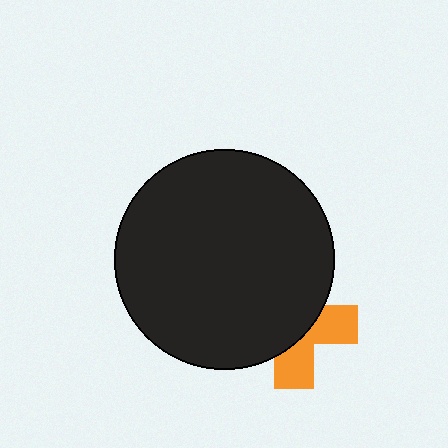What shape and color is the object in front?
The object in front is a black circle.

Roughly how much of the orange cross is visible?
A small part of it is visible (roughly 39%).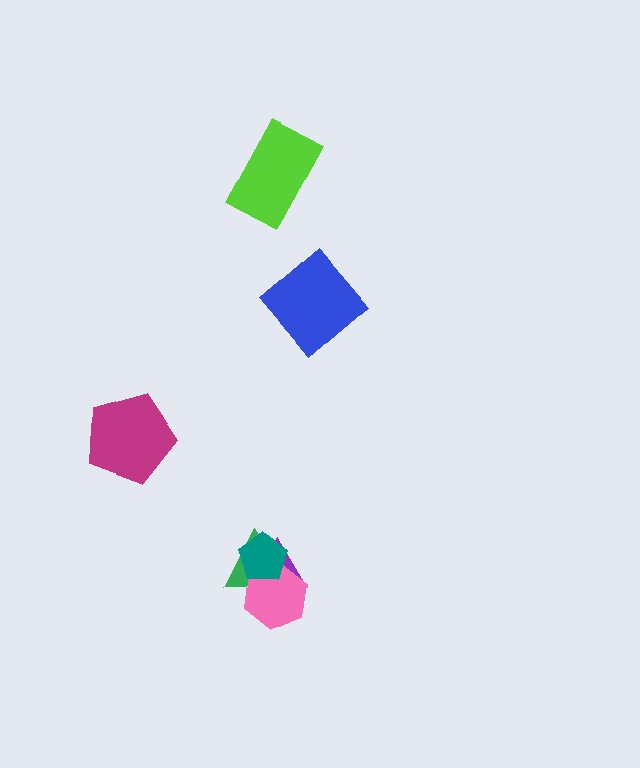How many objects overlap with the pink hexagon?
3 objects overlap with the pink hexagon.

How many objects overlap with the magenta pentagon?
0 objects overlap with the magenta pentagon.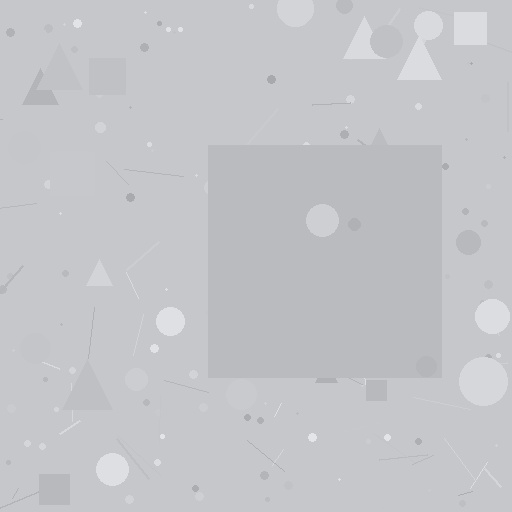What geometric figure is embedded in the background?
A square is embedded in the background.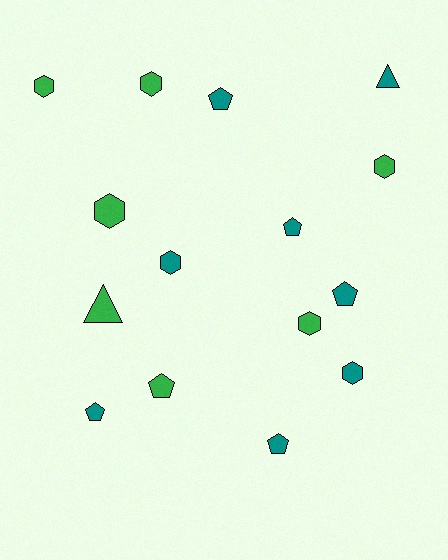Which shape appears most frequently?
Hexagon, with 7 objects.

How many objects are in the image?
There are 15 objects.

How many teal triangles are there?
There is 1 teal triangle.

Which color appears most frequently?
Teal, with 8 objects.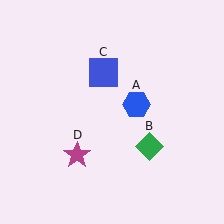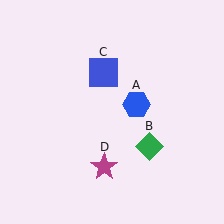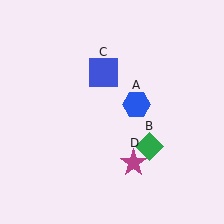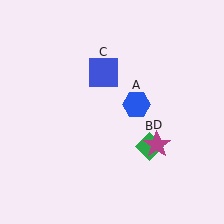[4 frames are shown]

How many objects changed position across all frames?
1 object changed position: magenta star (object D).